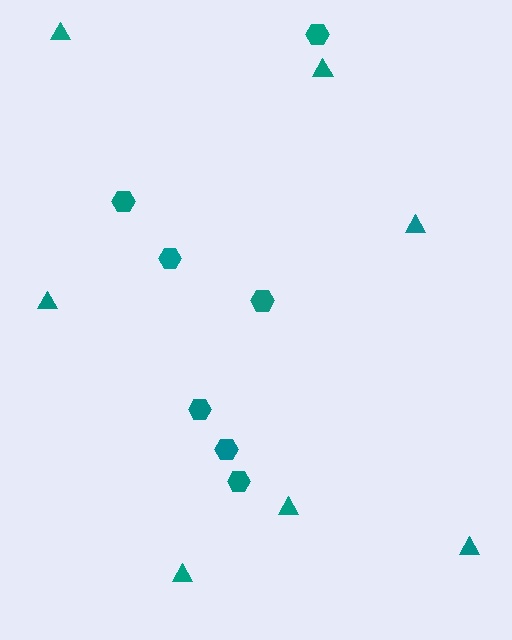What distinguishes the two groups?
There are 2 groups: one group of triangles (7) and one group of hexagons (7).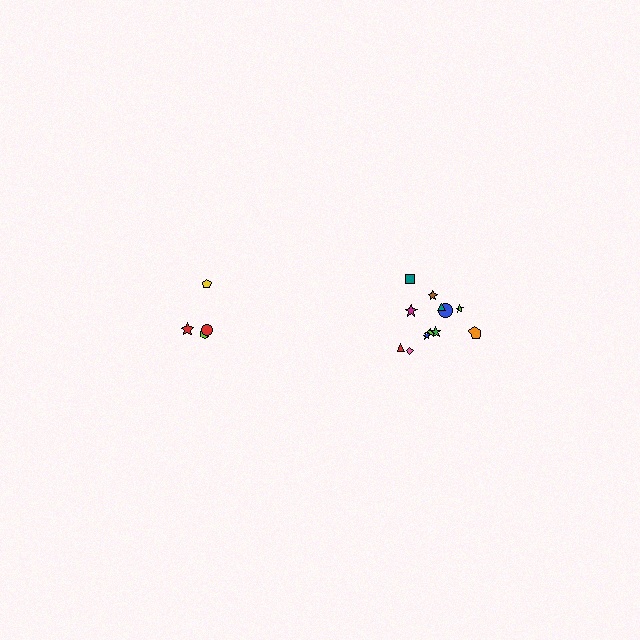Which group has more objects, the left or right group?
The right group.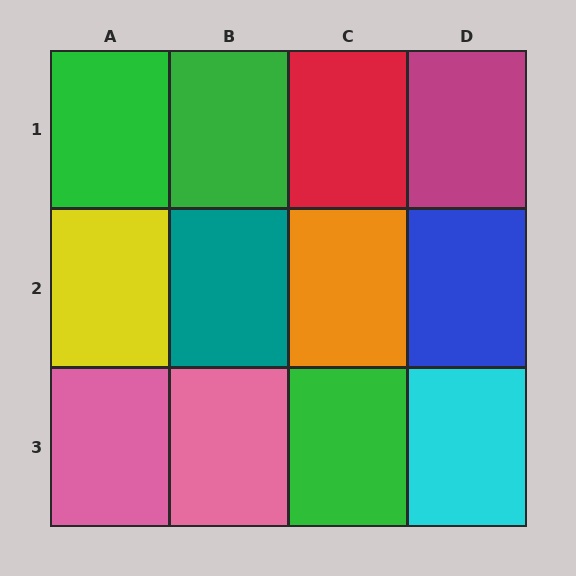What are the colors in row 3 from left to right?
Pink, pink, green, cyan.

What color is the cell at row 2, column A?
Yellow.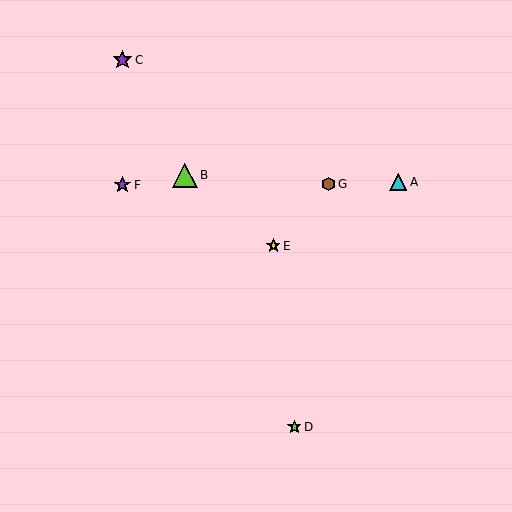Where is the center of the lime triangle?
The center of the lime triangle is at (185, 175).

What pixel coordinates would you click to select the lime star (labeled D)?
Click at (294, 427) to select the lime star D.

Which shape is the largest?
The lime triangle (labeled B) is the largest.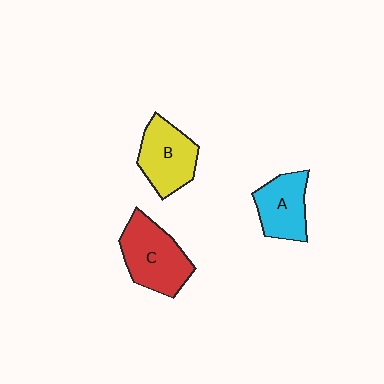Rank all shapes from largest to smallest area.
From largest to smallest: C (red), B (yellow), A (cyan).